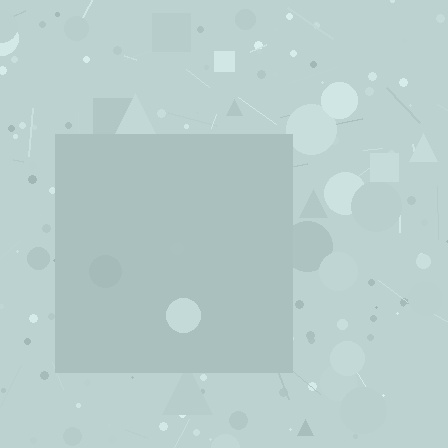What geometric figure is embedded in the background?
A square is embedded in the background.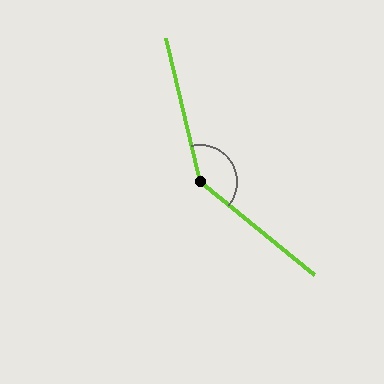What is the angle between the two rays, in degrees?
Approximately 142 degrees.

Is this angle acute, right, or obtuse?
It is obtuse.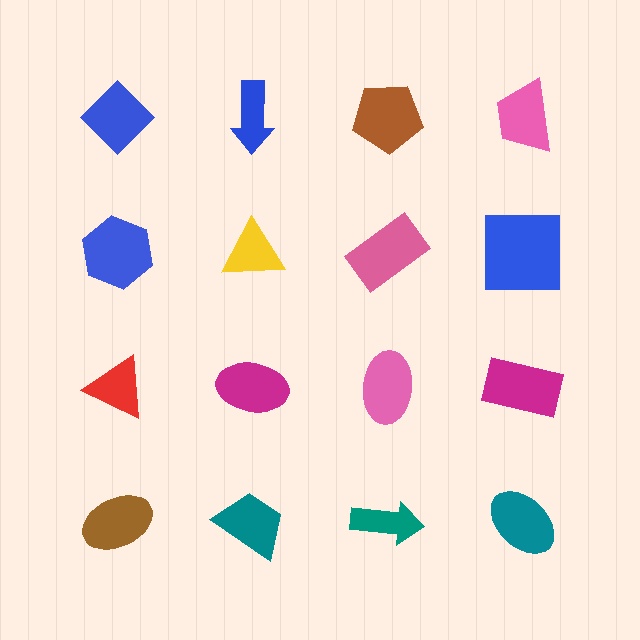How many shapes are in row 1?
4 shapes.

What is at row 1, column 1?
A blue diamond.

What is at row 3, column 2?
A magenta ellipse.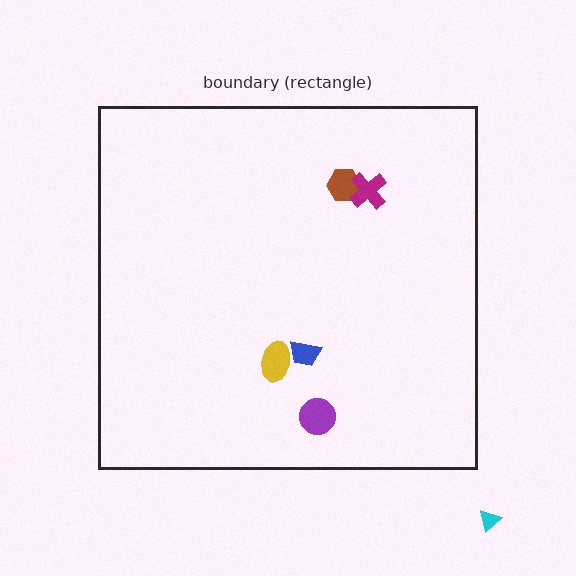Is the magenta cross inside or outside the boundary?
Inside.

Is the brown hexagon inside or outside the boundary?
Inside.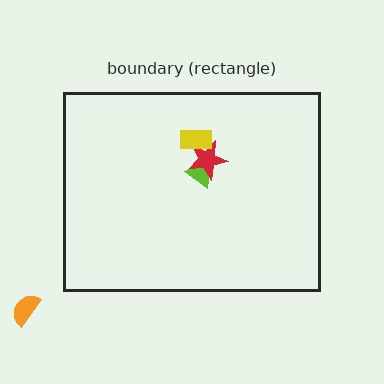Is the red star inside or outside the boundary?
Inside.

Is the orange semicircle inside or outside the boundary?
Outside.